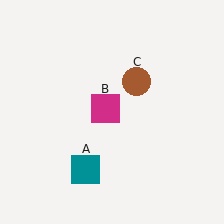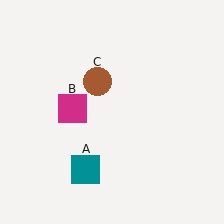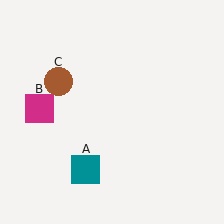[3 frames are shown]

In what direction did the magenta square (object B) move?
The magenta square (object B) moved left.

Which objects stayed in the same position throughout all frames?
Teal square (object A) remained stationary.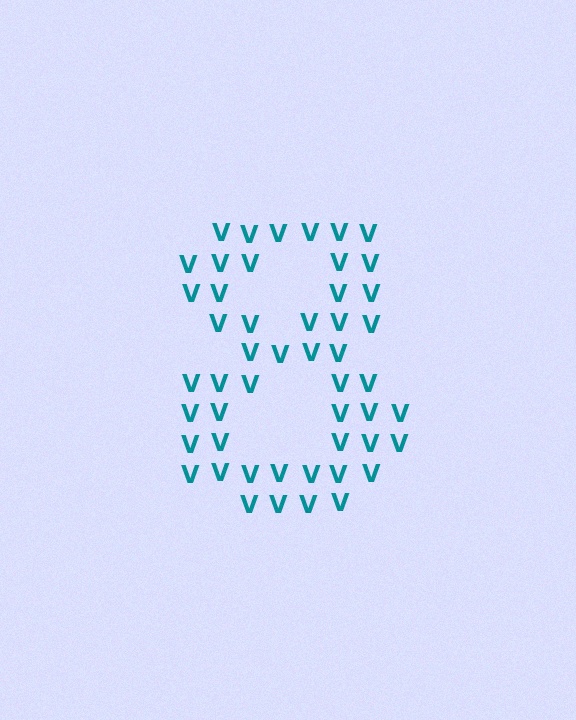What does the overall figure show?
The overall figure shows the digit 8.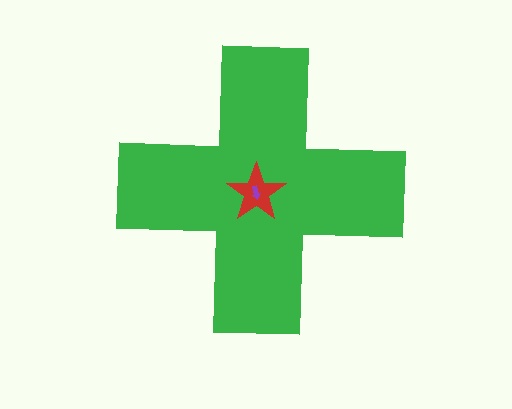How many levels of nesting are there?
3.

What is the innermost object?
The purple arrow.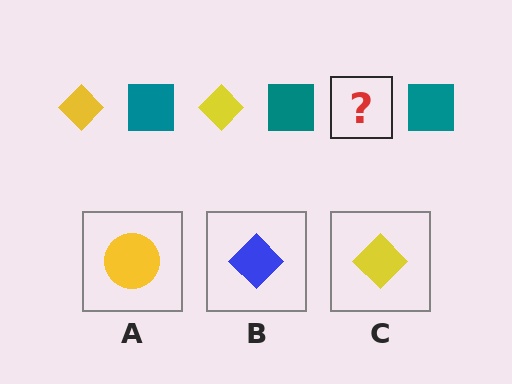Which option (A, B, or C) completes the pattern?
C.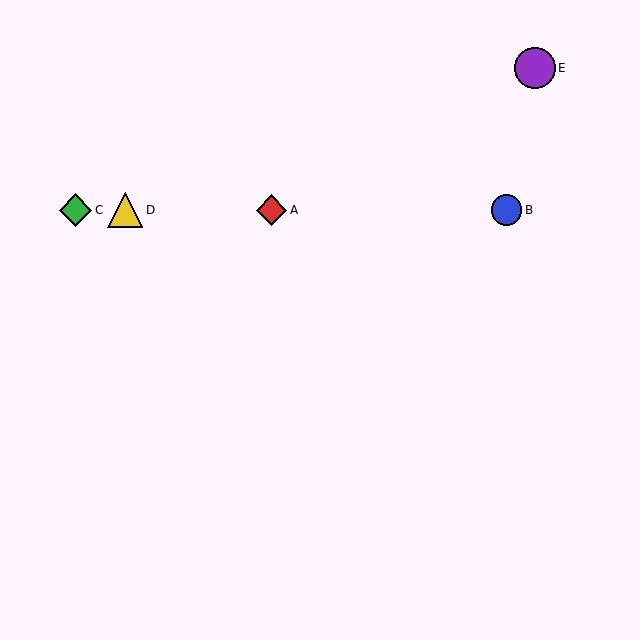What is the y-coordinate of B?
Object B is at y≈210.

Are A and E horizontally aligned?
No, A is at y≈210 and E is at y≈68.